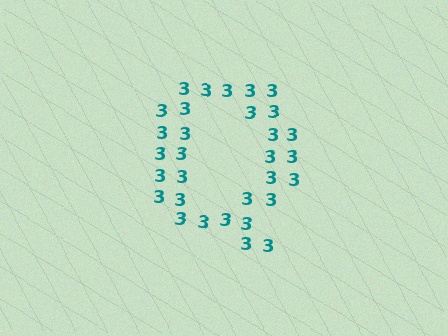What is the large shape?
The large shape is the letter Q.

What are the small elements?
The small elements are digit 3's.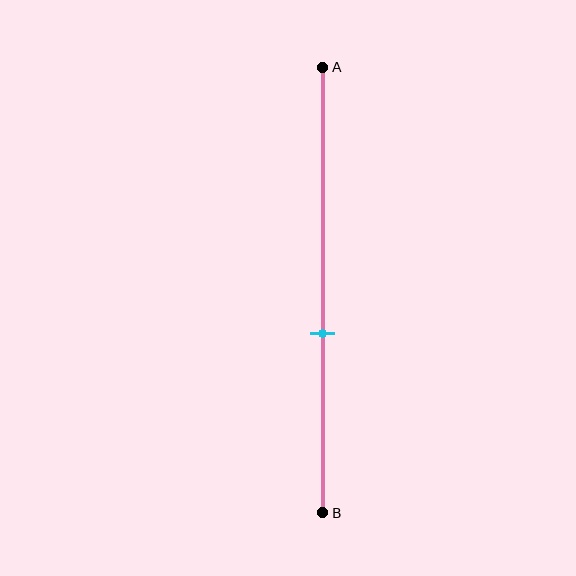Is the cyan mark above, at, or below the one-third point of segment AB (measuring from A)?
The cyan mark is below the one-third point of segment AB.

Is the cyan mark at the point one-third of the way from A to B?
No, the mark is at about 60% from A, not at the 33% one-third point.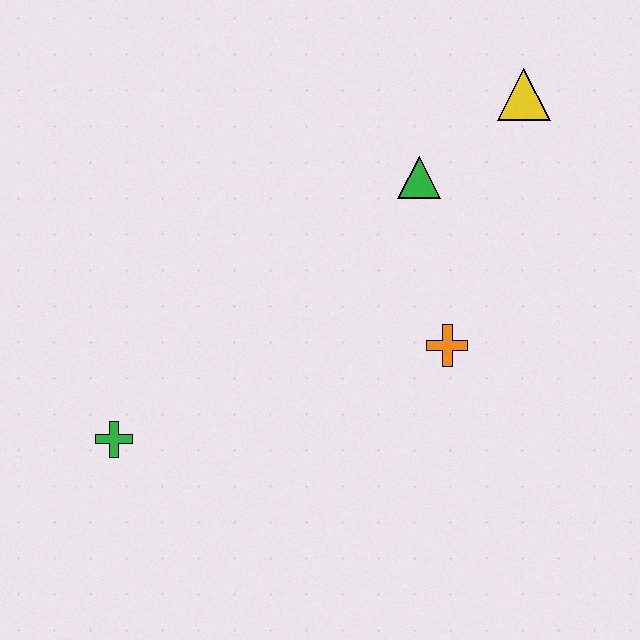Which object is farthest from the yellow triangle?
The green cross is farthest from the yellow triangle.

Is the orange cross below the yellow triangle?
Yes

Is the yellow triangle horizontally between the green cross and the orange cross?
No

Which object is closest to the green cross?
The orange cross is closest to the green cross.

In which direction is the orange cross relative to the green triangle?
The orange cross is below the green triangle.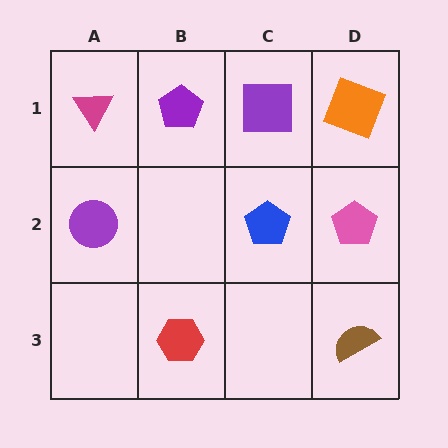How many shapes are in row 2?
3 shapes.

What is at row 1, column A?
A magenta triangle.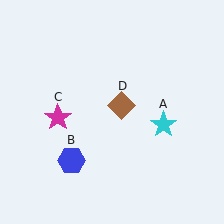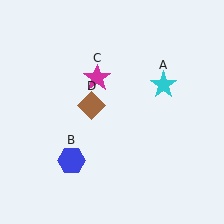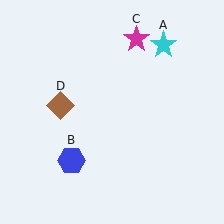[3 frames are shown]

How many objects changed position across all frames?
3 objects changed position: cyan star (object A), magenta star (object C), brown diamond (object D).